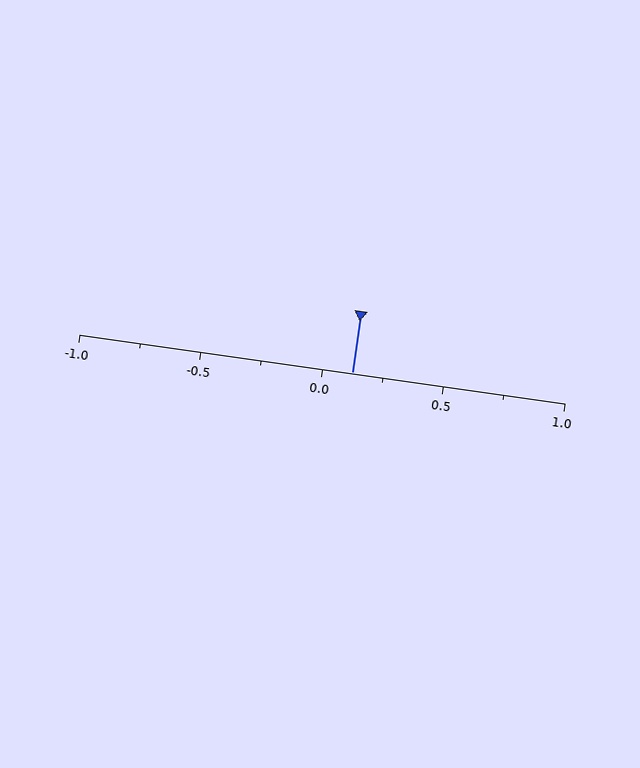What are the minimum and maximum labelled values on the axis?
The axis runs from -1.0 to 1.0.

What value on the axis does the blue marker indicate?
The marker indicates approximately 0.12.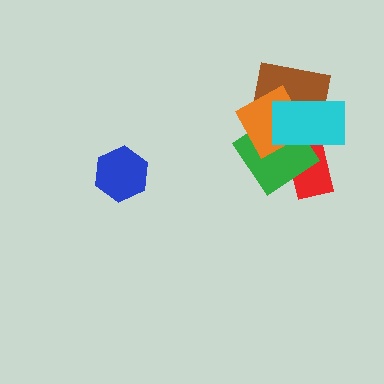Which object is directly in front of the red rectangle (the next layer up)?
The green diamond is directly in front of the red rectangle.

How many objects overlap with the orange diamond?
4 objects overlap with the orange diamond.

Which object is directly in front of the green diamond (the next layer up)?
The brown square is directly in front of the green diamond.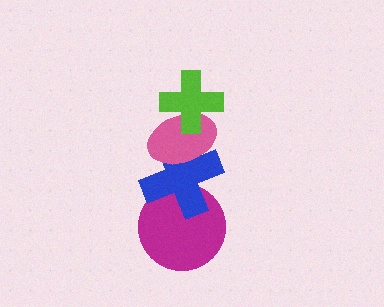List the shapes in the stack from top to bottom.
From top to bottom: the lime cross, the pink ellipse, the blue cross, the magenta circle.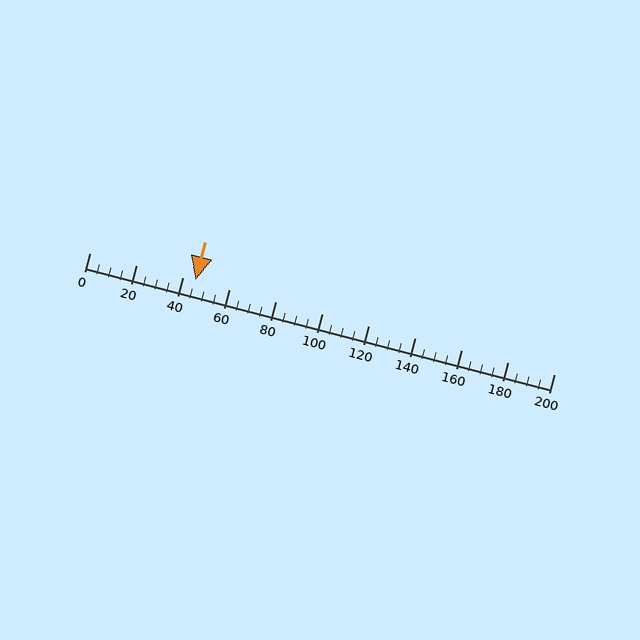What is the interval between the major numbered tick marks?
The major tick marks are spaced 20 units apart.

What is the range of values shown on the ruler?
The ruler shows values from 0 to 200.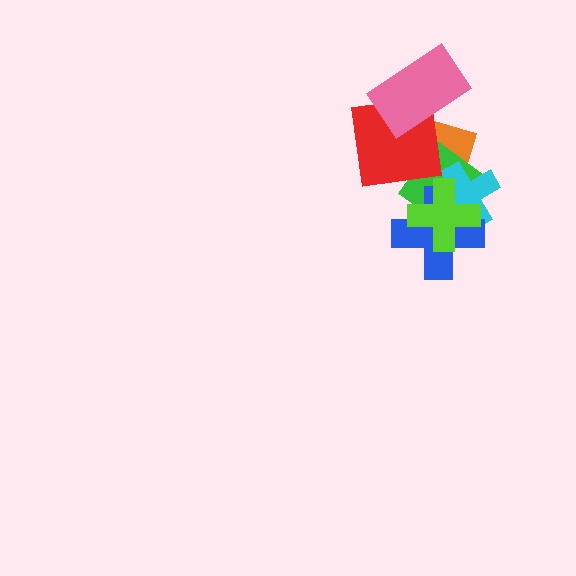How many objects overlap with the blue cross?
3 objects overlap with the blue cross.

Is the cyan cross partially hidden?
Yes, it is partially covered by another shape.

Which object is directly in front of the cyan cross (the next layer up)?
The blue cross is directly in front of the cyan cross.